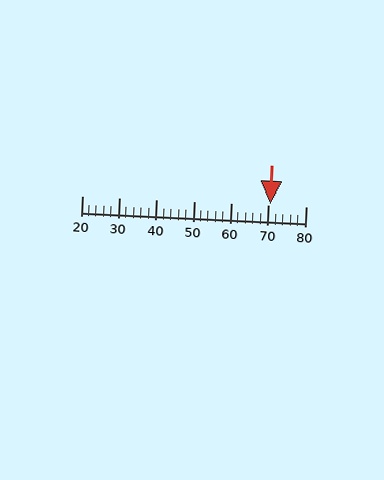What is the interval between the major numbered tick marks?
The major tick marks are spaced 10 units apart.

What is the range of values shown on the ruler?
The ruler shows values from 20 to 80.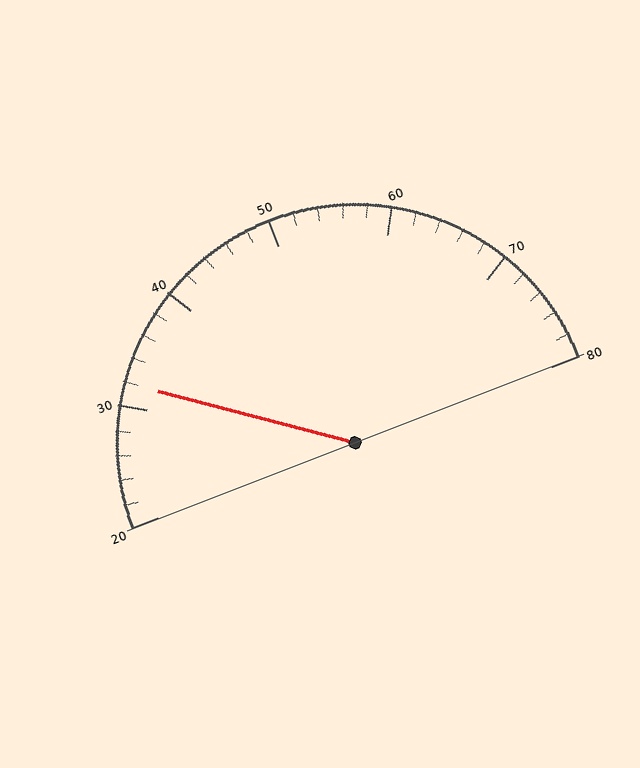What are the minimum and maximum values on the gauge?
The gauge ranges from 20 to 80.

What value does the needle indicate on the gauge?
The needle indicates approximately 32.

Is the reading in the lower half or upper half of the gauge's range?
The reading is in the lower half of the range (20 to 80).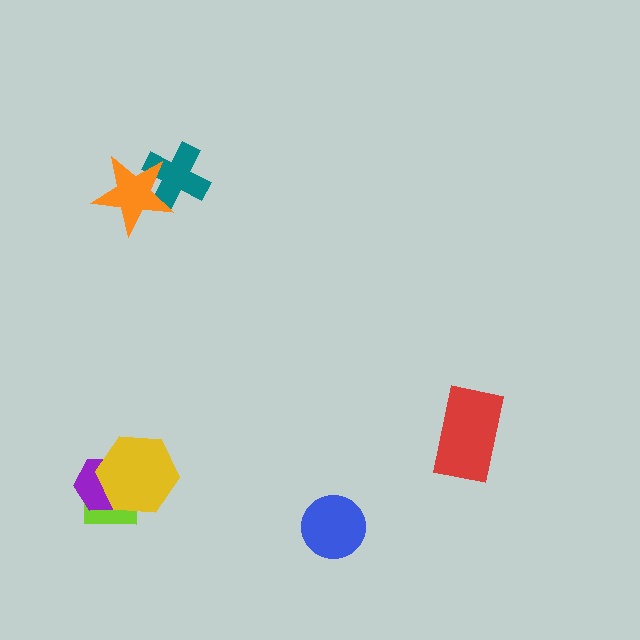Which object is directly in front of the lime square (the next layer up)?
The purple hexagon is directly in front of the lime square.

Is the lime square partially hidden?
Yes, it is partially covered by another shape.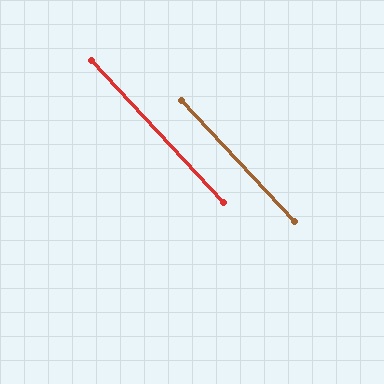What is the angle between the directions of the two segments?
Approximately 0 degrees.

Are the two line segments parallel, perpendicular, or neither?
Parallel — their directions differ by only 0.2°.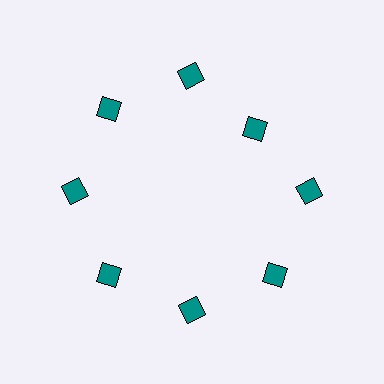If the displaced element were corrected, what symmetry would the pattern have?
It would have 8-fold rotational symmetry — the pattern would map onto itself every 45 degrees.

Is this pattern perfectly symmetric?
No. The 8 teal diamonds are arranged in a ring, but one element near the 2 o'clock position is pulled inward toward the center, breaking the 8-fold rotational symmetry.